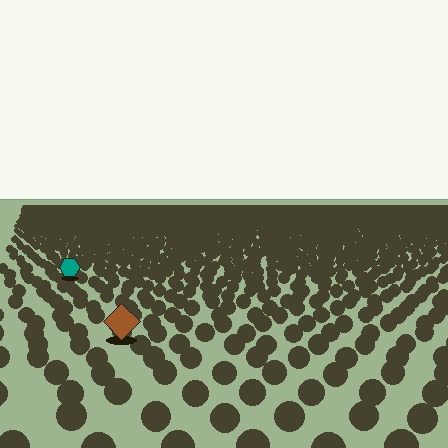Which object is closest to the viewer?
The brown diamond is closest. The texture marks near it are larger and more spread out.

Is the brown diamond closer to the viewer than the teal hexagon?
Yes. The brown diamond is closer — you can tell from the texture gradient: the ground texture is coarser near it.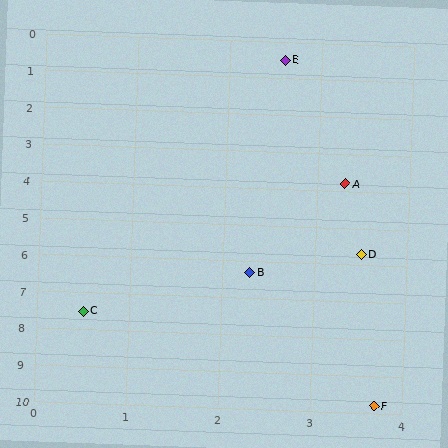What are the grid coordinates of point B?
Point B is at approximately (2.3, 6.3).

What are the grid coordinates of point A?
Point A is at approximately (3.3, 3.8).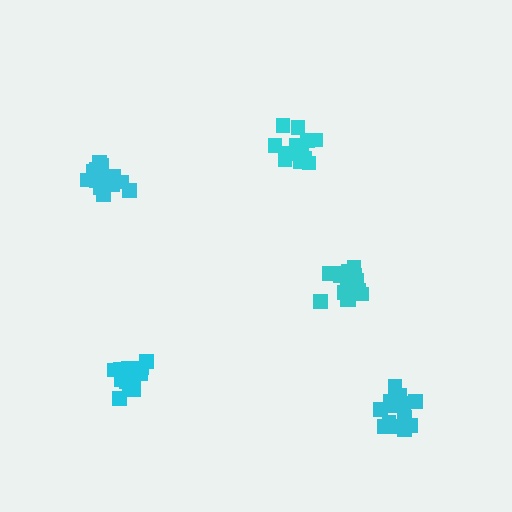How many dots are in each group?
Group 1: 14 dots, Group 2: 17 dots, Group 3: 16 dots, Group 4: 16 dots, Group 5: 15 dots (78 total).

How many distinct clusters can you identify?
There are 5 distinct clusters.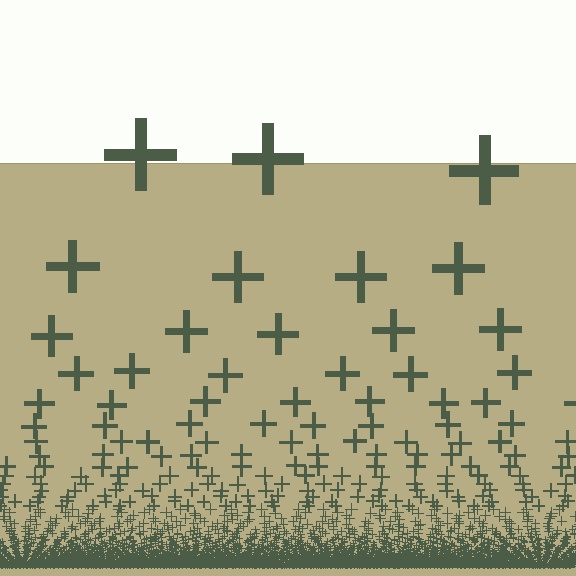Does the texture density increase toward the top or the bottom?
Density increases toward the bottom.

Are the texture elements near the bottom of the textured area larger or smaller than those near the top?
Smaller. The gradient is inverted — elements near the bottom are smaller and denser.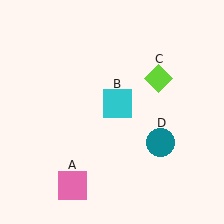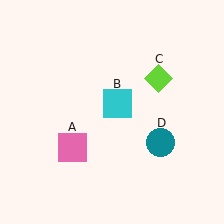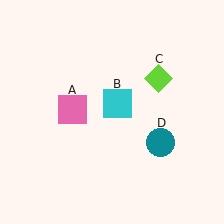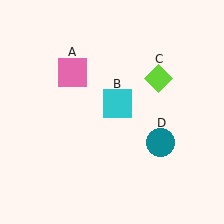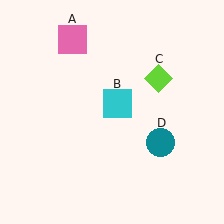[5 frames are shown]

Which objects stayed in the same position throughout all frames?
Cyan square (object B) and lime diamond (object C) and teal circle (object D) remained stationary.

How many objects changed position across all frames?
1 object changed position: pink square (object A).